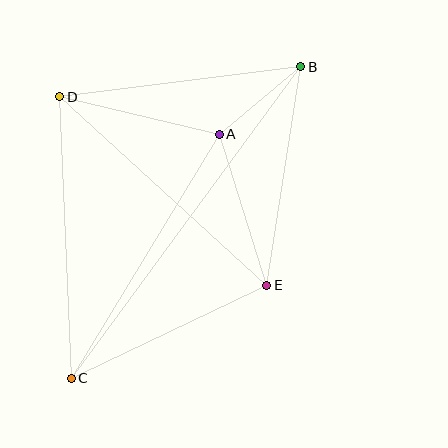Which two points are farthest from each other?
Points B and C are farthest from each other.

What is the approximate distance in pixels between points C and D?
The distance between C and D is approximately 282 pixels.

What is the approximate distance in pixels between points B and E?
The distance between B and E is approximately 222 pixels.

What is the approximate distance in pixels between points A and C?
The distance between A and C is approximately 285 pixels.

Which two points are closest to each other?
Points A and B are closest to each other.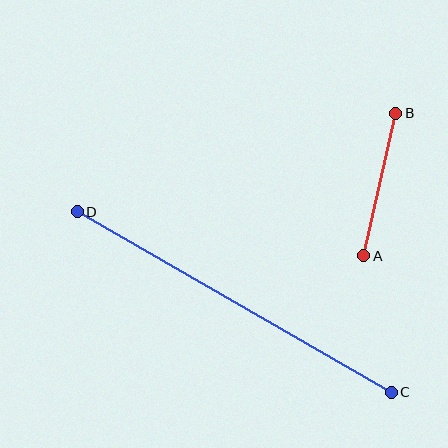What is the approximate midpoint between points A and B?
The midpoint is at approximately (380, 184) pixels.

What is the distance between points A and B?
The distance is approximately 146 pixels.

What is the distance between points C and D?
The distance is approximately 362 pixels.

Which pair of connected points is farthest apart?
Points C and D are farthest apart.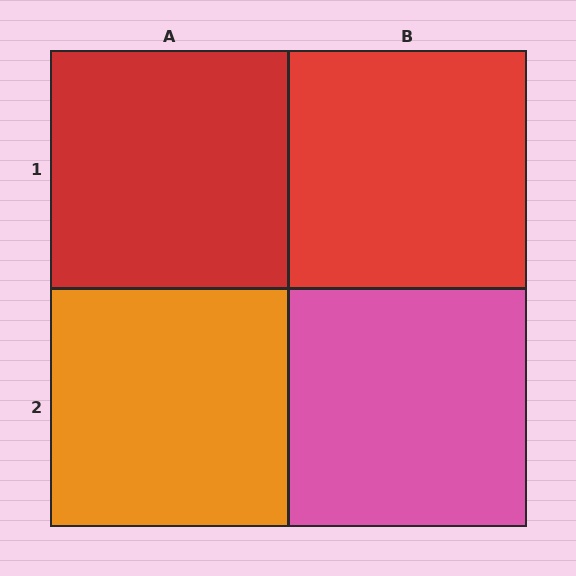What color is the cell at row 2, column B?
Pink.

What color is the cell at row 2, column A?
Orange.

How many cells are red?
2 cells are red.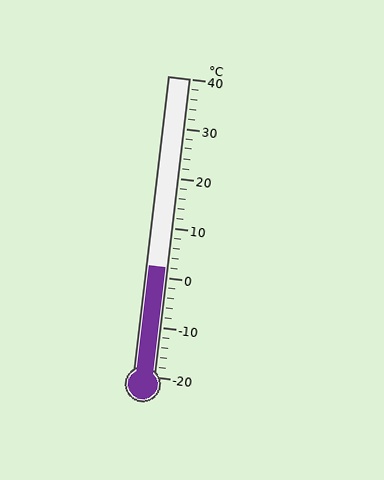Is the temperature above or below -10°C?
The temperature is above -10°C.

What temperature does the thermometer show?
The thermometer shows approximately 2°C.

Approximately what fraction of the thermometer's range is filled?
The thermometer is filled to approximately 35% of its range.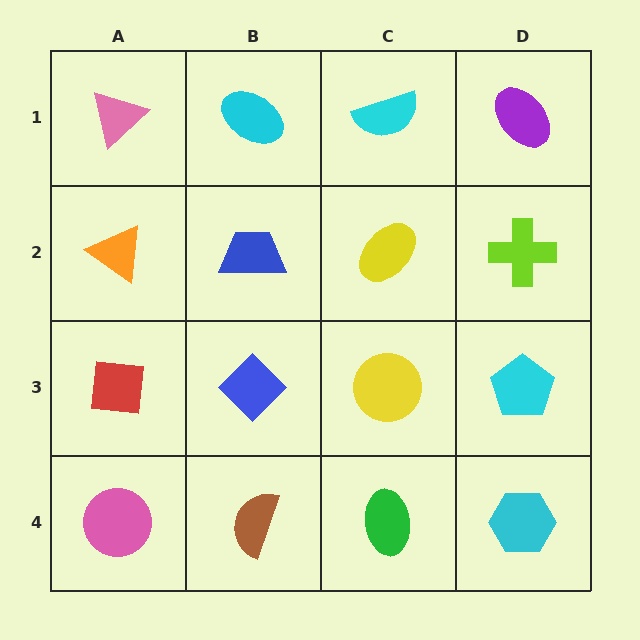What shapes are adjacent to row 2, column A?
A pink triangle (row 1, column A), a red square (row 3, column A), a blue trapezoid (row 2, column B).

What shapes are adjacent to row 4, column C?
A yellow circle (row 3, column C), a brown semicircle (row 4, column B), a cyan hexagon (row 4, column D).